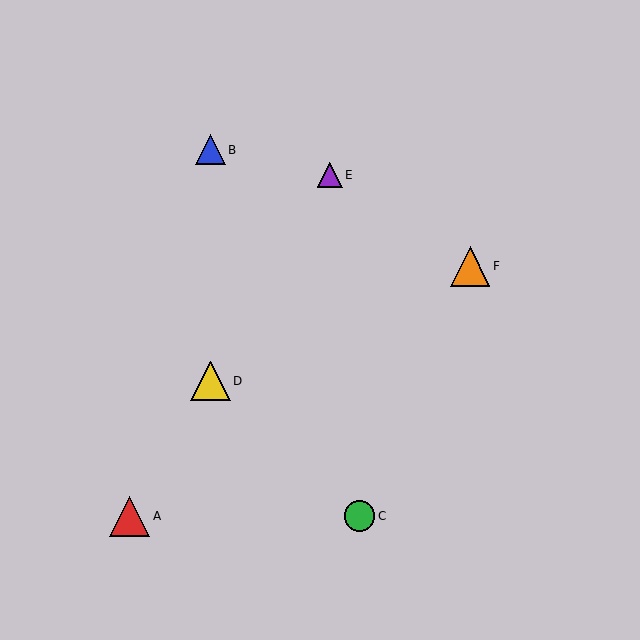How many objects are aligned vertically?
2 objects (B, D) are aligned vertically.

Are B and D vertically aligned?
Yes, both are at x≈210.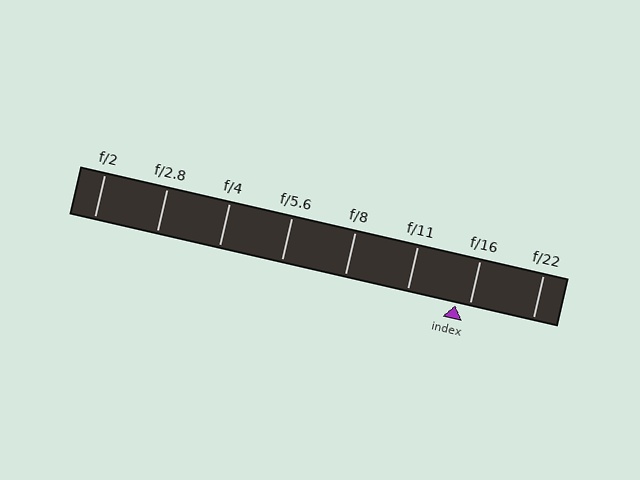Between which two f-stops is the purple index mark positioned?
The index mark is between f/11 and f/16.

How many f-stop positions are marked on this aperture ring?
There are 8 f-stop positions marked.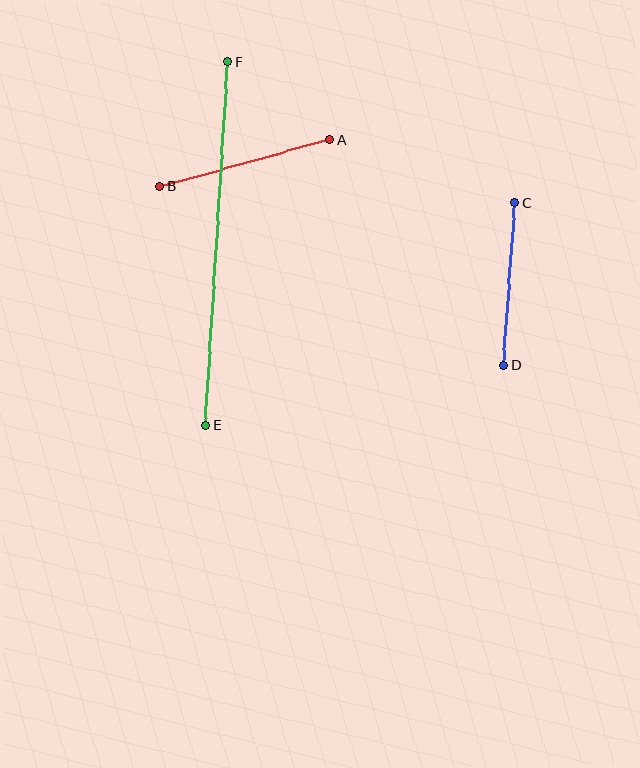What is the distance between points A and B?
The distance is approximately 177 pixels.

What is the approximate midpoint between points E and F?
The midpoint is at approximately (217, 244) pixels.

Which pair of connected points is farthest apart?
Points E and F are farthest apart.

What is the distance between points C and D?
The distance is approximately 163 pixels.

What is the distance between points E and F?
The distance is approximately 364 pixels.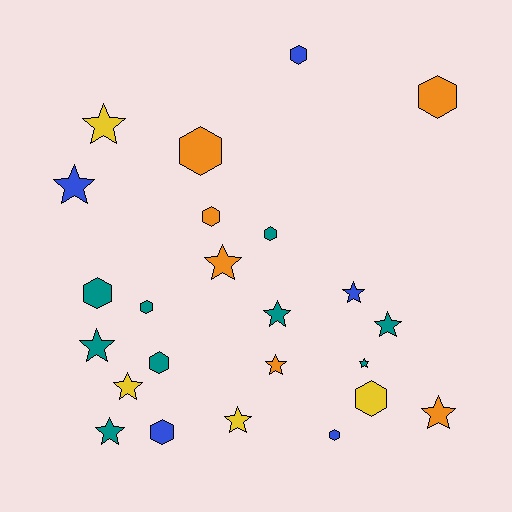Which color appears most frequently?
Teal, with 9 objects.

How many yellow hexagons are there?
There is 1 yellow hexagon.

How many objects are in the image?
There are 24 objects.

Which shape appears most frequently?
Star, with 13 objects.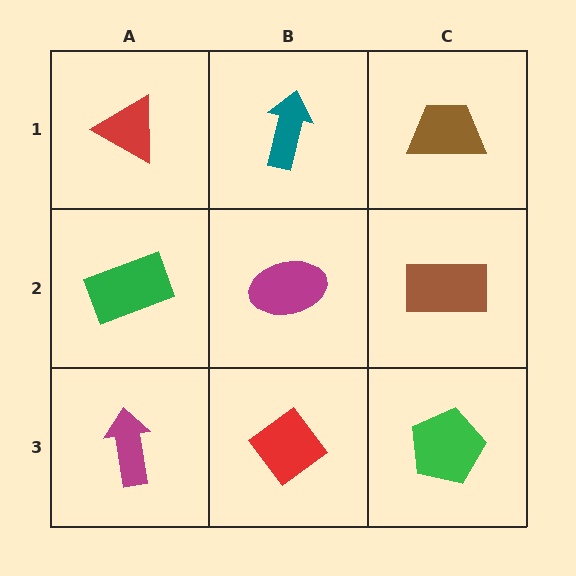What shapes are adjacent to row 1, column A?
A green rectangle (row 2, column A), a teal arrow (row 1, column B).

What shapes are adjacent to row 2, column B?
A teal arrow (row 1, column B), a red diamond (row 3, column B), a green rectangle (row 2, column A), a brown rectangle (row 2, column C).